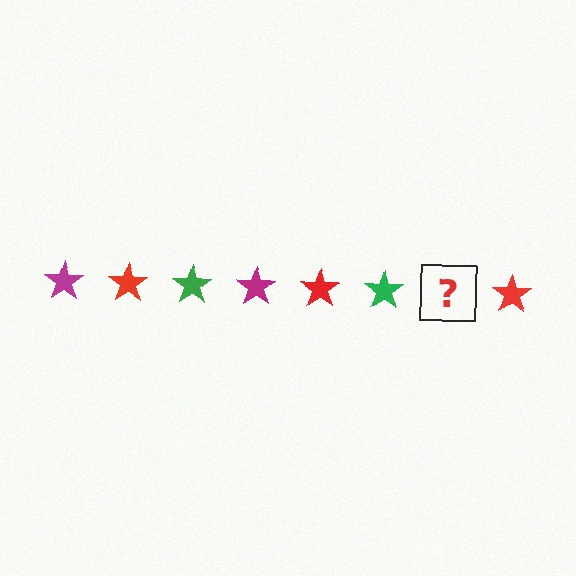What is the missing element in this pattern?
The missing element is a magenta star.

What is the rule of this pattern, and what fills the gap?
The rule is that the pattern cycles through magenta, red, green stars. The gap should be filled with a magenta star.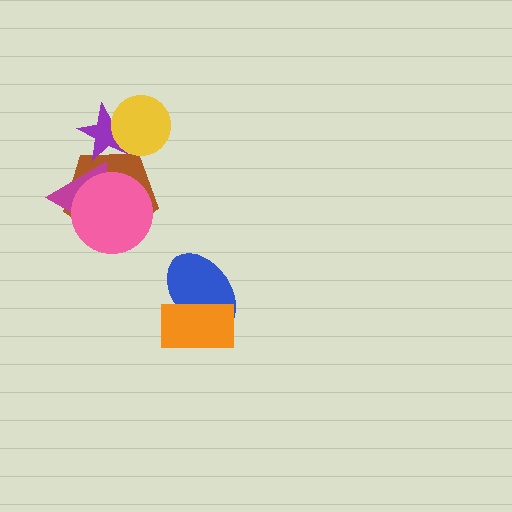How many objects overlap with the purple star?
2 objects overlap with the purple star.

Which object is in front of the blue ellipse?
The orange rectangle is in front of the blue ellipse.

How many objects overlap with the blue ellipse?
1 object overlaps with the blue ellipse.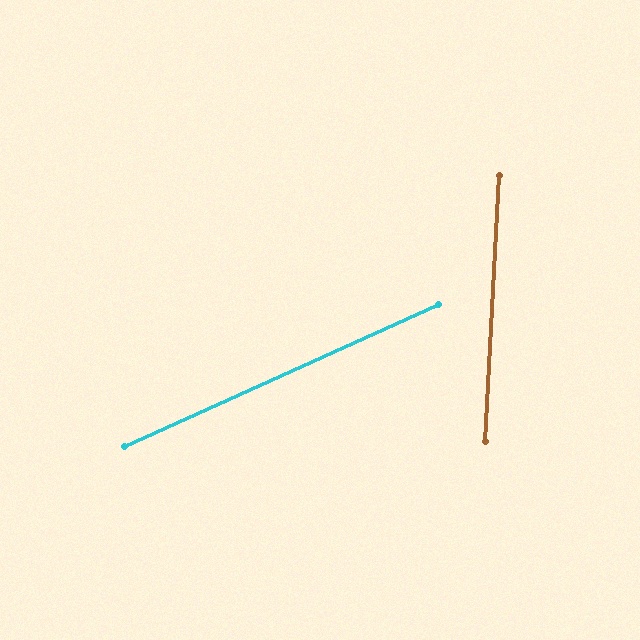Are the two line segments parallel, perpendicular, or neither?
Neither parallel nor perpendicular — they differ by about 63°.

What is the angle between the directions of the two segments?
Approximately 63 degrees.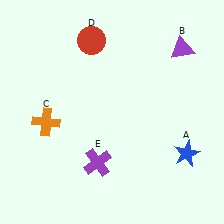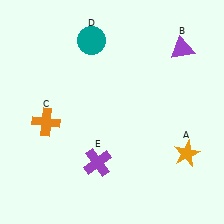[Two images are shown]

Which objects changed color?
A changed from blue to orange. D changed from red to teal.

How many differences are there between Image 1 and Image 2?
There are 2 differences between the two images.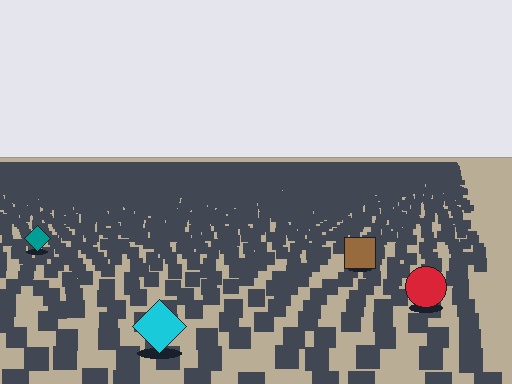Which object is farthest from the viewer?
The teal diamond is farthest from the viewer. It appears smaller and the ground texture around it is denser.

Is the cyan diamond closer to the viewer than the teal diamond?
Yes. The cyan diamond is closer — you can tell from the texture gradient: the ground texture is coarser near it.